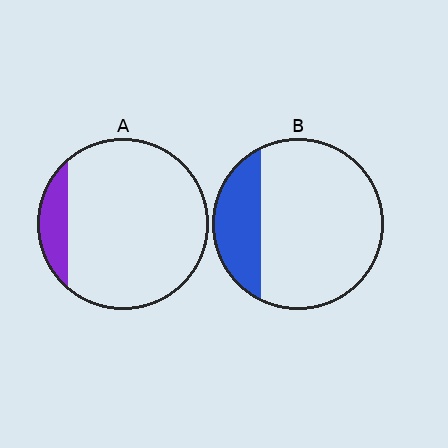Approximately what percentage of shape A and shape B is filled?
A is approximately 10% and B is approximately 25%.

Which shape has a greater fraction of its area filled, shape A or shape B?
Shape B.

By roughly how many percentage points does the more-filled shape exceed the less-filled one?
By roughly 10 percentage points (B over A).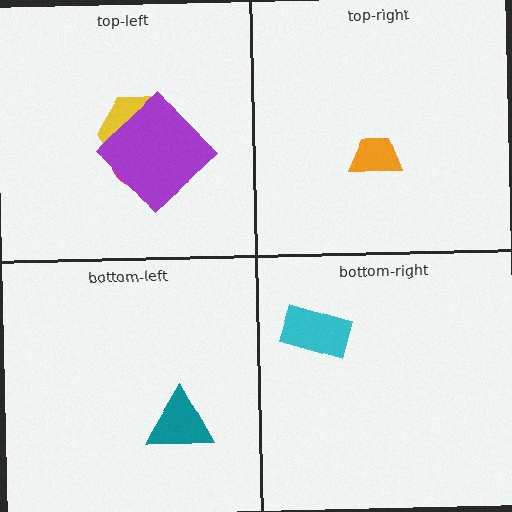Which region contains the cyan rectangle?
The bottom-right region.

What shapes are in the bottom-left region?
The teal triangle.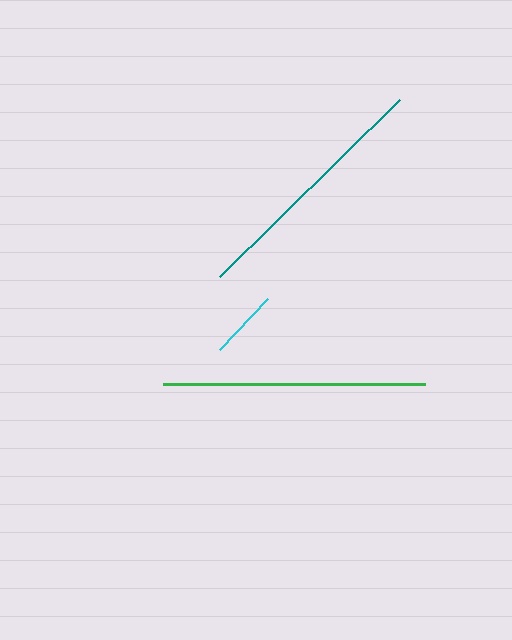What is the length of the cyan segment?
The cyan segment is approximately 71 pixels long.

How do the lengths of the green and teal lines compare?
The green and teal lines are approximately the same length.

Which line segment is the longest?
The green line is the longest at approximately 262 pixels.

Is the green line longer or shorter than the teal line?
The green line is longer than the teal line.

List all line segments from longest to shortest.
From longest to shortest: green, teal, cyan.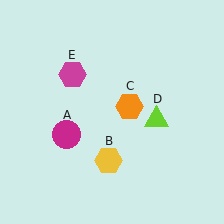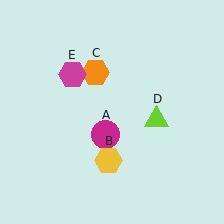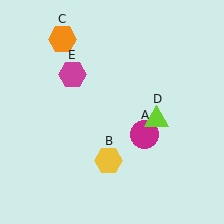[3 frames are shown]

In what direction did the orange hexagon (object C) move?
The orange hexagon (object C) moved up and to the left.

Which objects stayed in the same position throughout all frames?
Yellow hexagon (object B) and lime triangle (object D) and magenta hexagon (object E) remained stationary.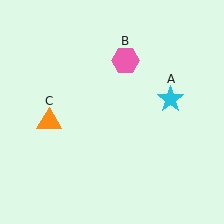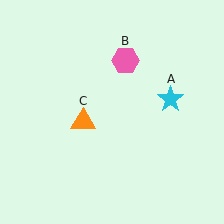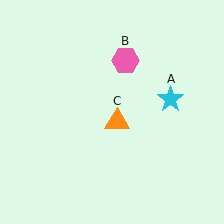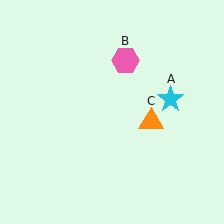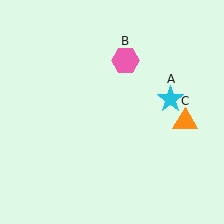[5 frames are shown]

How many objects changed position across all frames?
1 object changed position: orange triangle (object C).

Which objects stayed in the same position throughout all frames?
Cyan star (object A) and pink hexagon (object B) remained stationary.